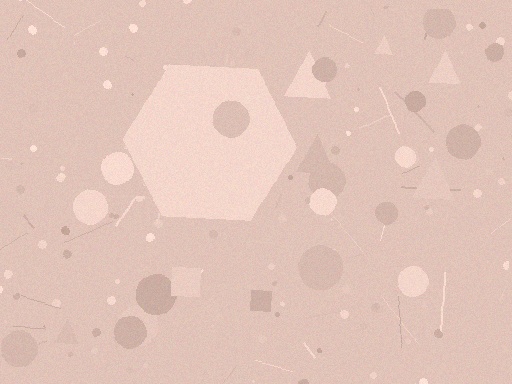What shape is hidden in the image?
A hexagon is hidden in the image.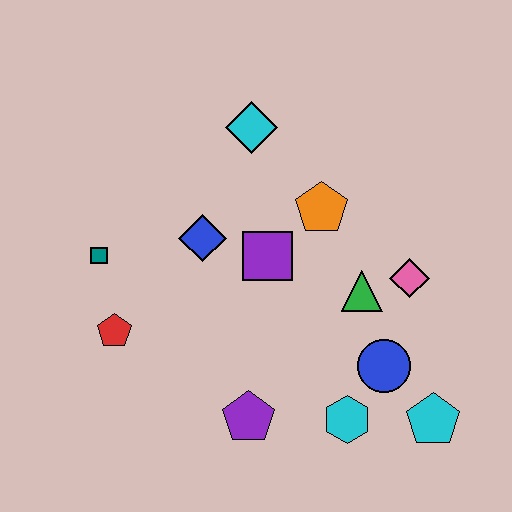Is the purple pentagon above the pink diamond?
No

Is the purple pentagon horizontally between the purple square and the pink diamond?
No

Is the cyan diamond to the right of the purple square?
No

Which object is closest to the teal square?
The red pentagon is closest to the teal square.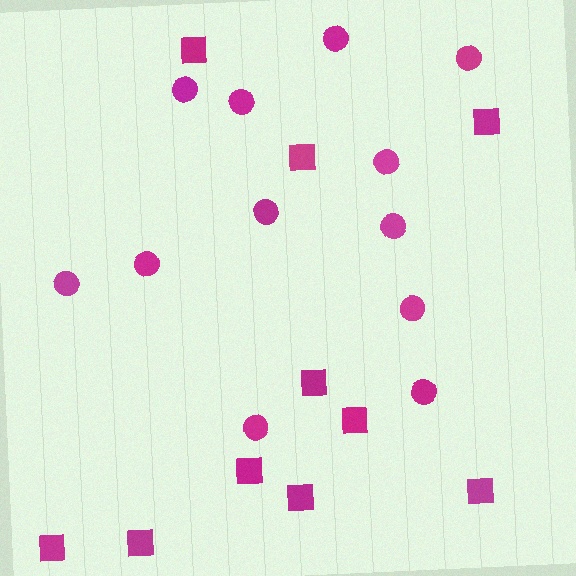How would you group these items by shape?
There are 2 groups: one group of squares (10) and one group of circles (12).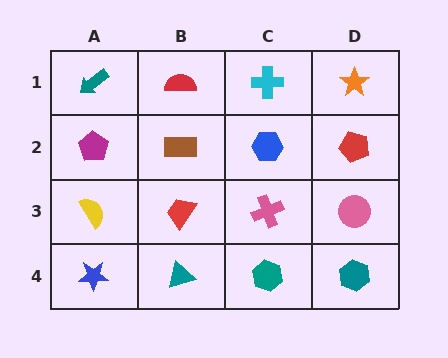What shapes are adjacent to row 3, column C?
A blue hexagon (row 2, column C), a teal hexagon (row 4, column C), a red trapezoid (row 3, column B), a pink circle (row 3, column D).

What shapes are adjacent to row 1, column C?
A blue hexagon (row 2, column C), a red semicircle (row 1, column B), an orange star (row 1, column D).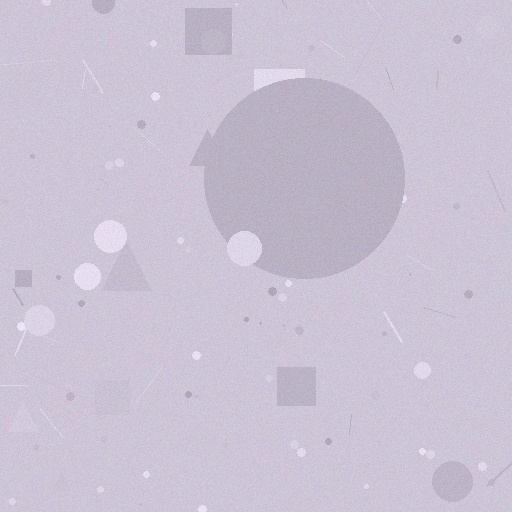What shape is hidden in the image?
A circle is hidden in the image.